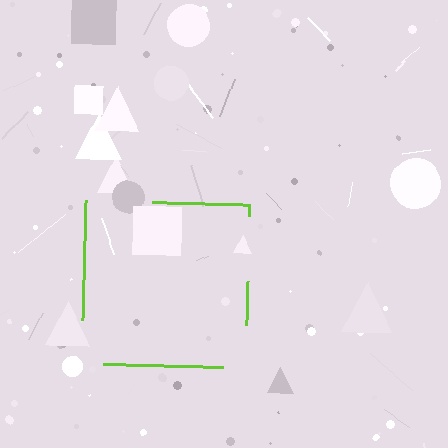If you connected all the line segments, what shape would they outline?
They would outline a square.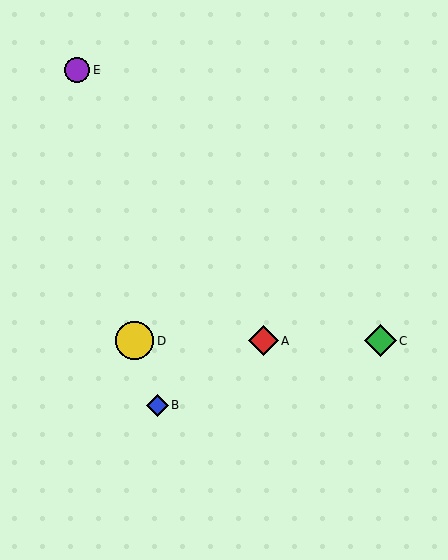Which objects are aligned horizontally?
Objects A, C, D are aligned horizontally.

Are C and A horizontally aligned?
Yes, both are at y≈341.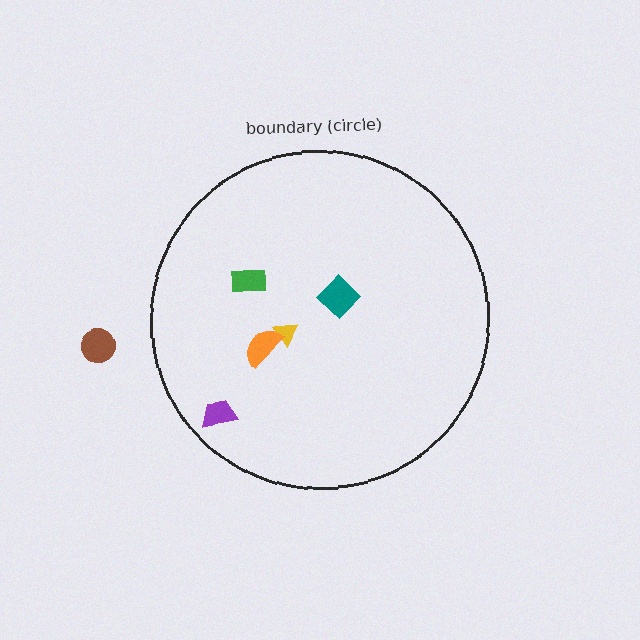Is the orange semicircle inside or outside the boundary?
Inside.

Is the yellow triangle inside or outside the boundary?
Inside.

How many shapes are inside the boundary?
5 inside, 1 outside.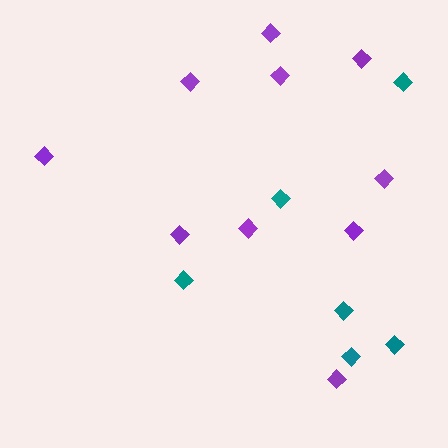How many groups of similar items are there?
There are 2 groups: one group of purple diamonds (10) and one group of teal diamonds (6).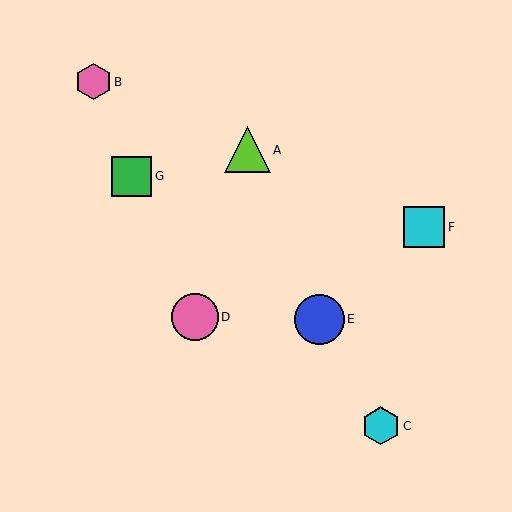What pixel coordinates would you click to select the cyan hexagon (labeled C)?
Click at (381, 426) to select the cyan hexagon C.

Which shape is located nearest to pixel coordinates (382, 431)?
The cyan hexagon (labeled C) at (381, 426) is nearest to that location.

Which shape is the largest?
The blue circle (labeled E) is the largest.